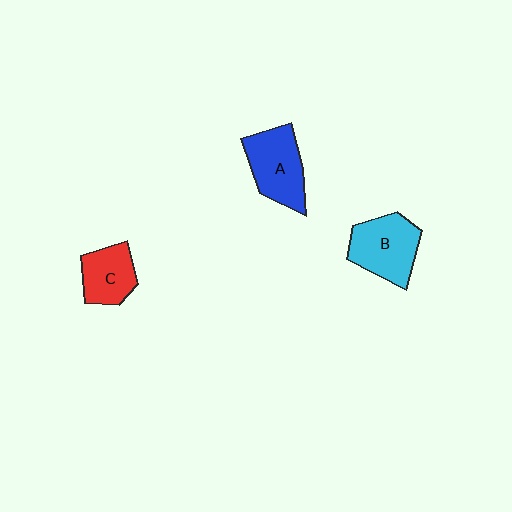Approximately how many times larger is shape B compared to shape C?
Approximately 1.3 times.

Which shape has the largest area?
Shape B (cyan).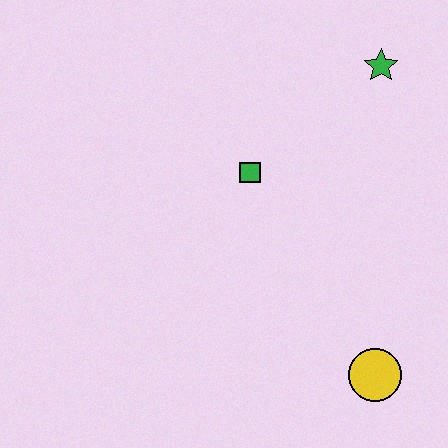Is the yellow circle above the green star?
No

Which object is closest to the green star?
The green square is closest to the green star.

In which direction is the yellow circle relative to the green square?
The yellow circle is below the green square.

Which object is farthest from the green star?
The yellow circle is farthest from the green star.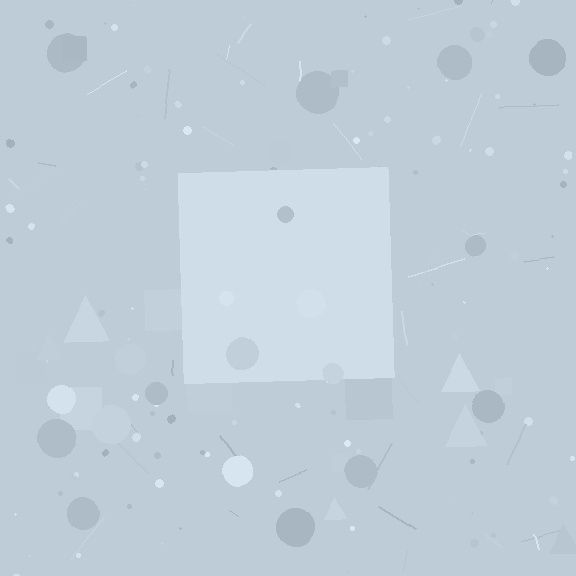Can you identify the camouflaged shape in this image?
The camouflaged shape is a square.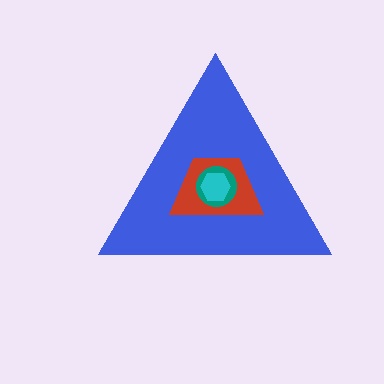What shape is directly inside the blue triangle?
The red trapezoid.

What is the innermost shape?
The cyan hexagon.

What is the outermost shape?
The blue triangle.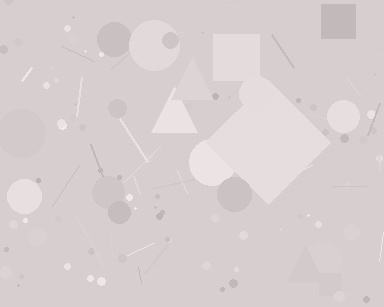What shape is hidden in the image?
A diamond is hidden in the image.